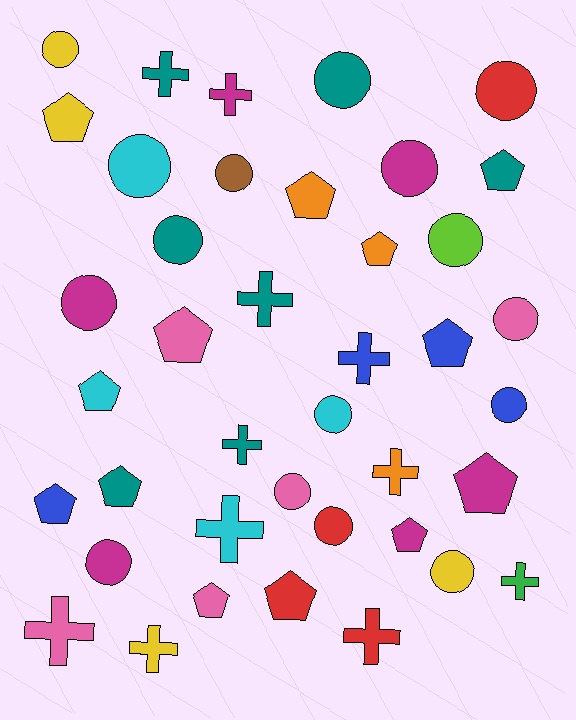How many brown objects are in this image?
There is 1 brown object.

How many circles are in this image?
There are 16 circles.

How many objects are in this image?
There are 40 objects.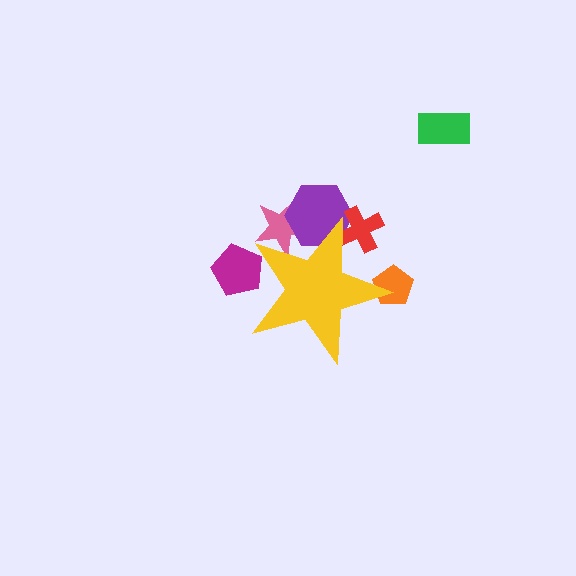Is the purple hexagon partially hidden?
Yes, the purple hexagon is partially hidden behind the yellow star.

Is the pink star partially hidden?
Yes, the pink star is partially hidden behind the yellow star.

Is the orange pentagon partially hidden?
Yes, the orange pentagon is partially hidden behind the yellow star.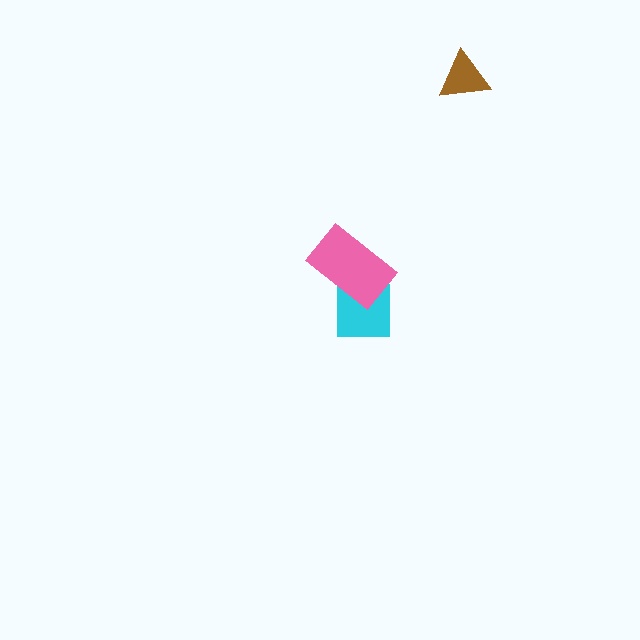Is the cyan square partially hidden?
Yes, it is partially covered by another shape.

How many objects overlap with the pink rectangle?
1 object overlaps with the pink rectangle.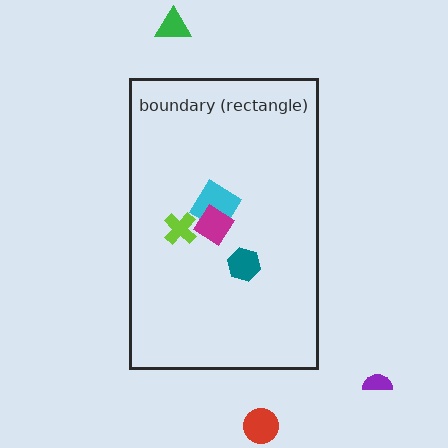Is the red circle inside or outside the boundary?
Outside.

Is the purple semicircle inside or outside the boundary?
Outside.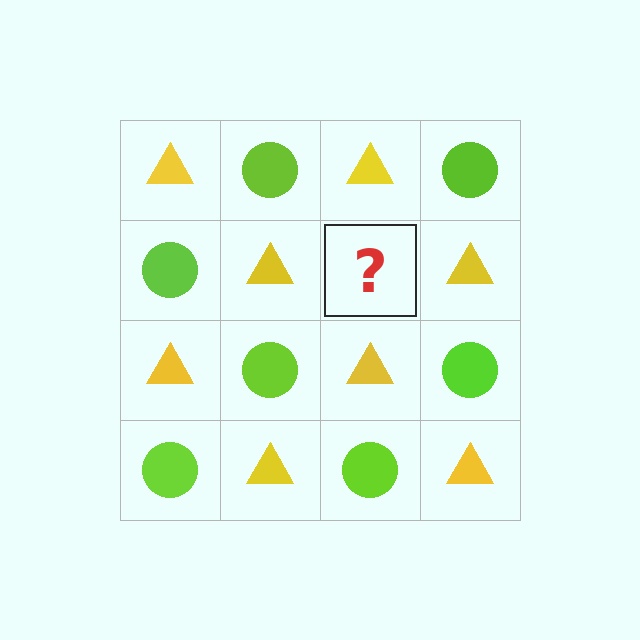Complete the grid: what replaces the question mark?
The question mark should be replaced with a lime circle.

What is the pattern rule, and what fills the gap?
The rule is that it alternates yellow triangle and lime circle in a checkerboard pattern. The gap should be filled with a lime circle.